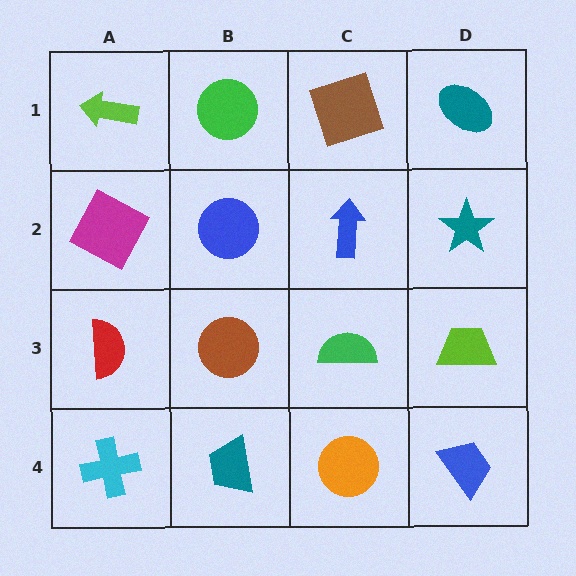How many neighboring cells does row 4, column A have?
2.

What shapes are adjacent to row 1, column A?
A magenta square (row 2, column A), a green circle (row 1, column B).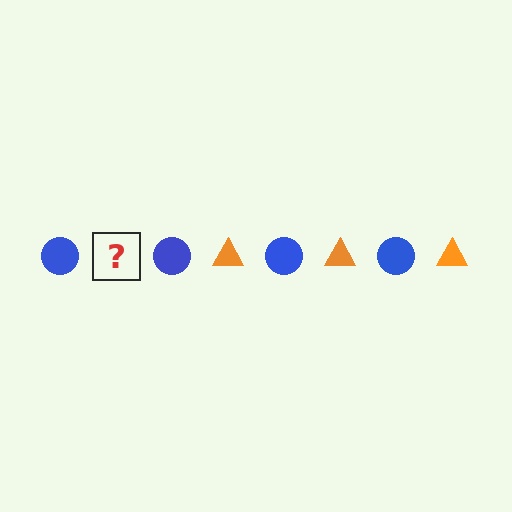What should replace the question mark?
The question mark should be replaced with an orange triangle.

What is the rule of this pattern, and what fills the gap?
The rule is that the pattern alternates between blue circle and orange triangle. The gap should be filled with an orange triangle.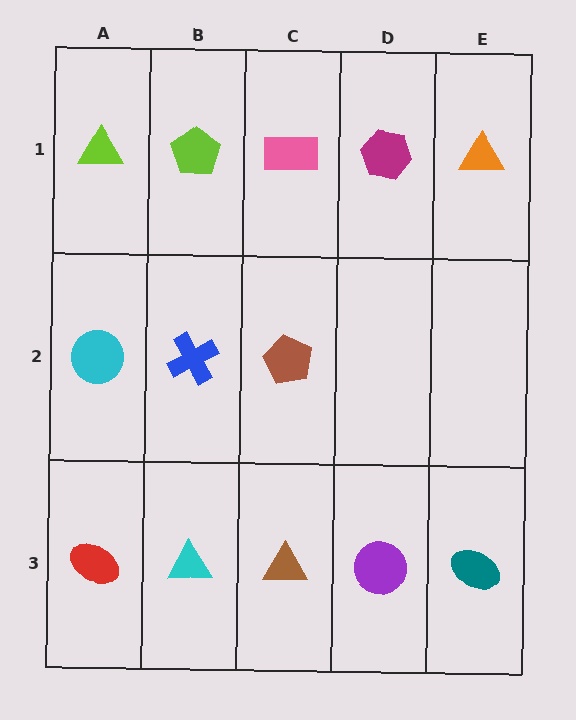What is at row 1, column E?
An orange triangle.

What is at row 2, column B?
A blue cross.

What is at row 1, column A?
A lime triangle.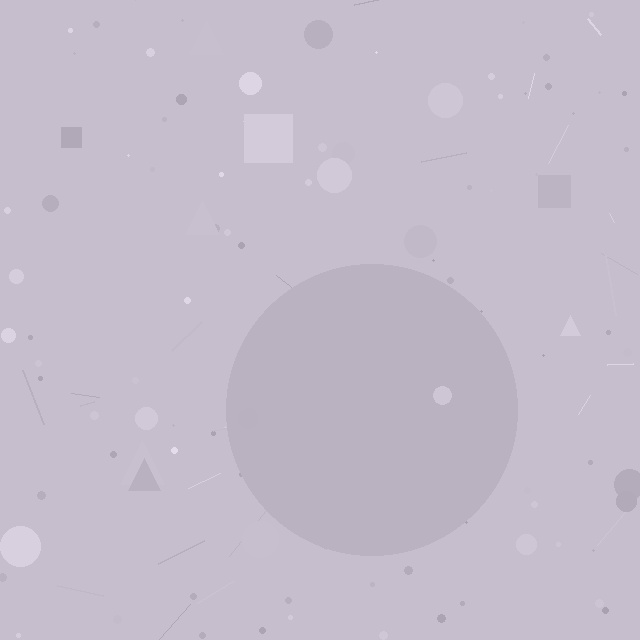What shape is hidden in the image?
A circle is hidden in the image.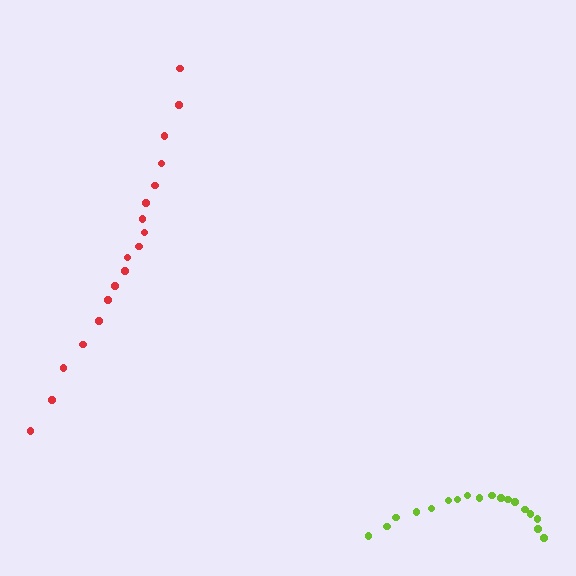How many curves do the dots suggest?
There are 2 distinct paths.